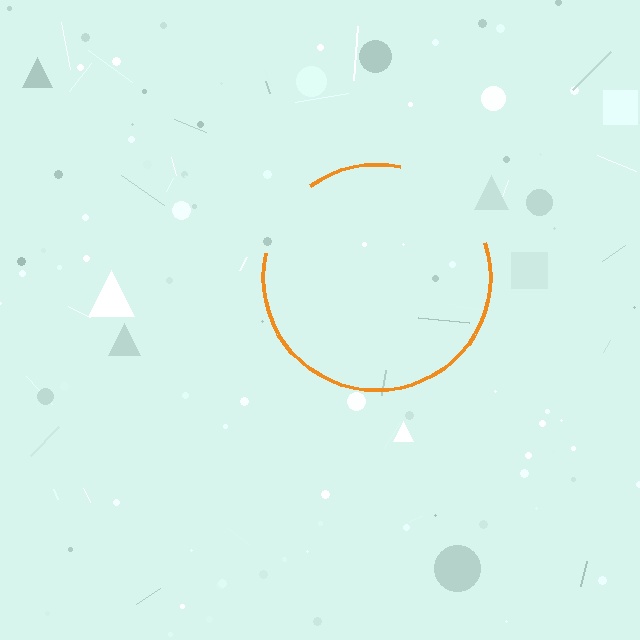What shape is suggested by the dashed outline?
The dashed outline suggests a circle.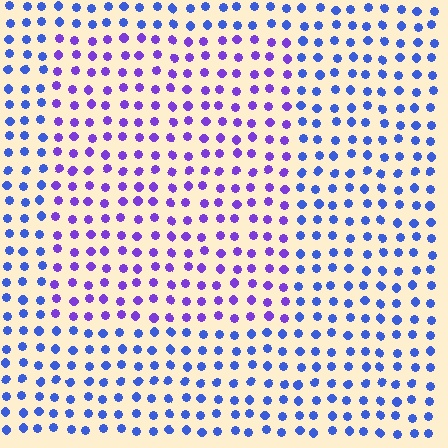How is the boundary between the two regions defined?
The boundary is defined purely by a slight shift in hue (about 39 degrees). Spacing, size, and orientation are identical on both sides.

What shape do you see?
I see a rectangle.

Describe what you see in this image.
The image is filled with small blue elements in a uniform arrangement. A rectangle-shaped region is visible where the elements are tinted to a slightly different hue, forming a subtle color boundary.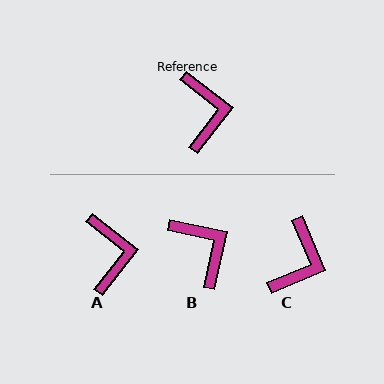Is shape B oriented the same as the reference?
No, it is off by about 26 degrees.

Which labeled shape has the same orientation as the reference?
A.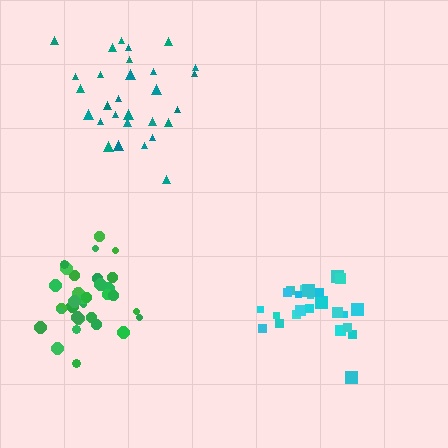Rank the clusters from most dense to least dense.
green, cyan, teal.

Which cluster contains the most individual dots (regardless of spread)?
Green (34).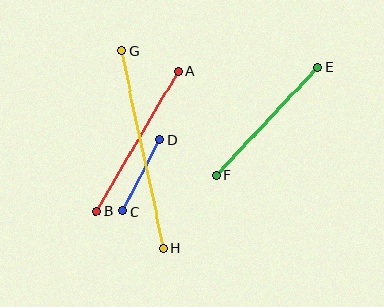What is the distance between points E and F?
The distance is approximately 148 pixels.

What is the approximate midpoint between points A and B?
The midpoint is at approximately (137, 141) pixels.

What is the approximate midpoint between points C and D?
The midpoint is at approximately (141, 175) pixels.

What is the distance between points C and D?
The distance is approximately 81 pixels.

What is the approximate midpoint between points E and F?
The midpoint is at approximately (267, 121) pixels.